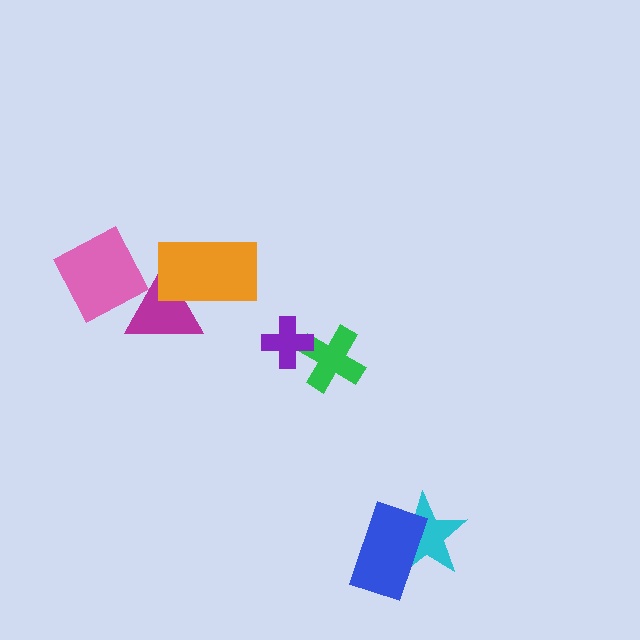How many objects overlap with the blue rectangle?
1 object overlaps with the blue rectangle.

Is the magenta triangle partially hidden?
Yes, it is partially covered by another shape.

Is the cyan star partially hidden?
Yes, it is partially covered by another shape.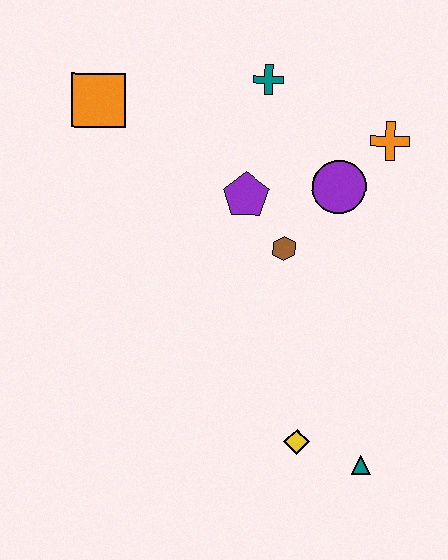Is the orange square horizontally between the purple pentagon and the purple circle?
No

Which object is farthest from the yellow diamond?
The orange square is farthest from the yellow diamond.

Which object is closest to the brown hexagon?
The purple pentagon is closest to the brown hexagon.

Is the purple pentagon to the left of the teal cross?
Yes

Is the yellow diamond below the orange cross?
Yes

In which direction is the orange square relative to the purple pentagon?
The orange square is to the left of the purple pentagon.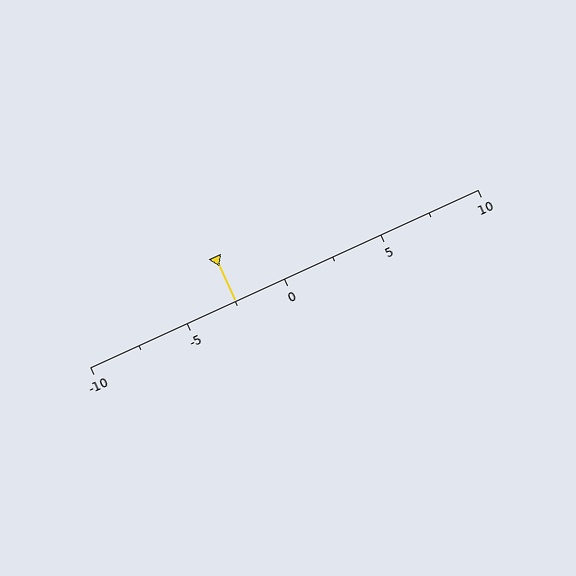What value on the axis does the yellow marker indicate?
The marker indicates approximately -2.5.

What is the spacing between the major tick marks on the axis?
The major ticks are spaced 5 apart.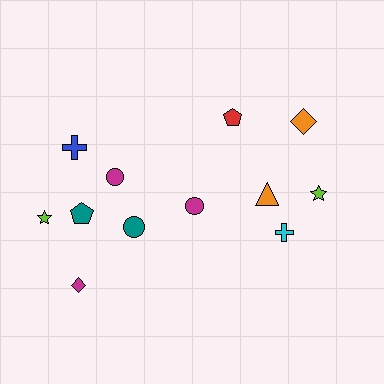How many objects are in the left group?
There are 7 objects.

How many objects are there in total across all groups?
There are 12 objects.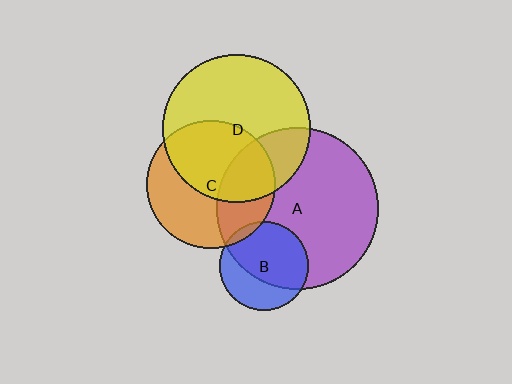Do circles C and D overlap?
Yes.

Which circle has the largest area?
Circle A (purple).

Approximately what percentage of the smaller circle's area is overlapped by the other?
Approximately 50%.